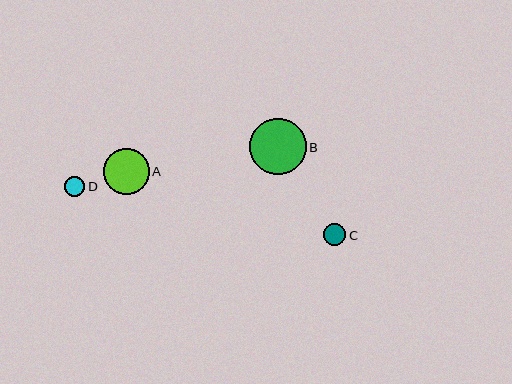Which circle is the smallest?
Circle D is the smallest with a size of approximately 20 pixels.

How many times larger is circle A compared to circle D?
Circle A is approximately 2.3 times the size of circle D.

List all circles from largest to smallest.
From largest to smallest: B, A, C, D.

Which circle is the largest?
Circle B is the largest with a size of approximately 56 pixels.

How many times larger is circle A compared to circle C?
Circle A is approximately 2.1 times the size of circle C.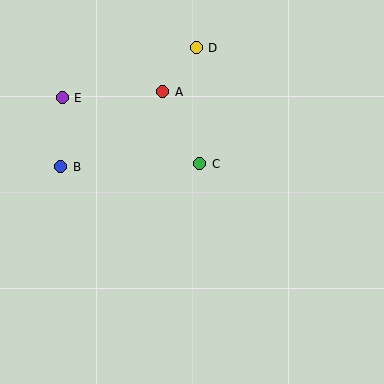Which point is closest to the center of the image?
Point C at (200, 164) is closest to the center.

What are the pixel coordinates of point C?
Point C is at (200, 164).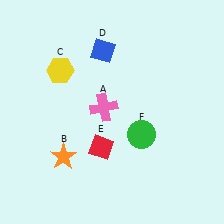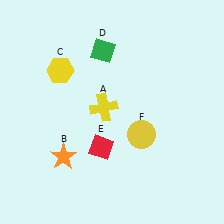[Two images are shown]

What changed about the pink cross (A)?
In Image 1, A is pink. In Image 2, it changed to yellow.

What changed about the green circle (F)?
In Image 1, F is green. In Image 2, it changed to yellow.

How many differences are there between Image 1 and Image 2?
There are 3 differences between the two images.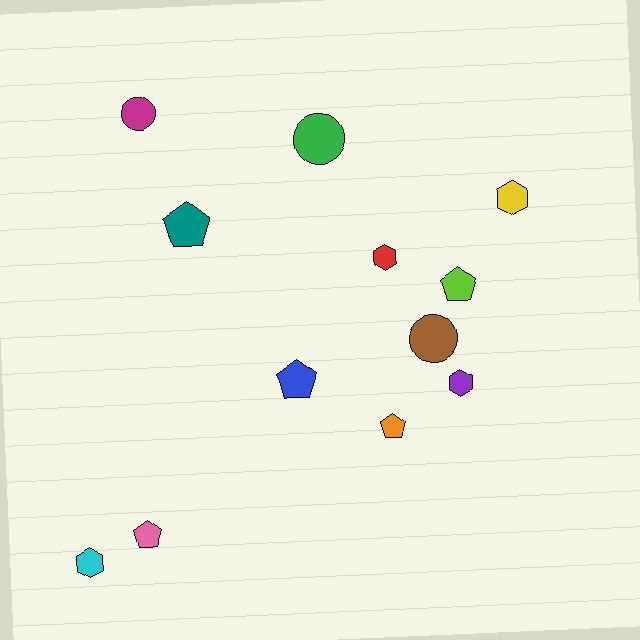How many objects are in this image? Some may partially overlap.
There are 12 objects.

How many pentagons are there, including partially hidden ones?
There are 5 pentagons.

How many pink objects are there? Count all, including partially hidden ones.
There is 1 pink object.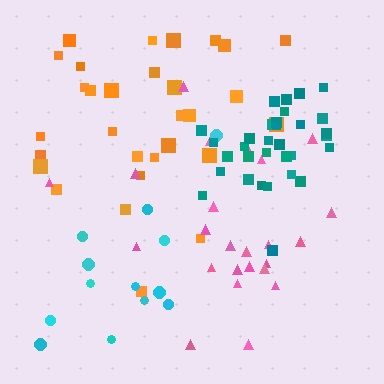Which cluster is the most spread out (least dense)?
Cyan.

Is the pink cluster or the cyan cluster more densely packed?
Pink.